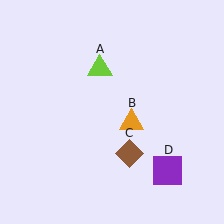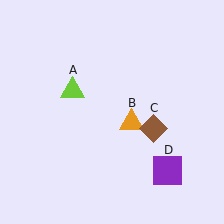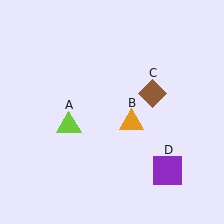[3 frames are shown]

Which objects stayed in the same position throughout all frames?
Orange triangle (object B) and purple square (object D) remained stationary.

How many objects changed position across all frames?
2 objects changed position: lime triangle (object A), brown diamond (object C).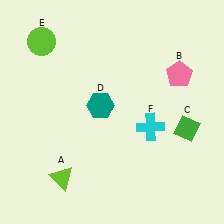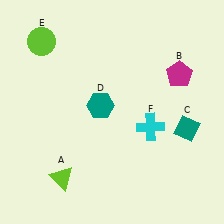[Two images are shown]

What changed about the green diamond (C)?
In Image 1, C is green. In Image 2, it changed to teal.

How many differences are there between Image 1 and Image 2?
There are 2 differences between the two images.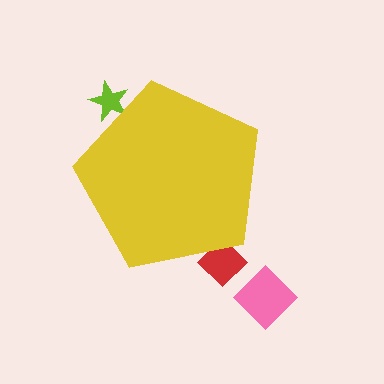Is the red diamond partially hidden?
Yes, the red diamond is partially hidden behind the yellow pentagon.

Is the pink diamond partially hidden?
No, the pink diamond is fully visible.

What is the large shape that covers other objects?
A yellow pentagon.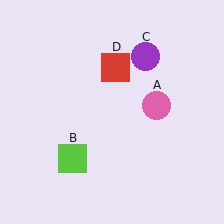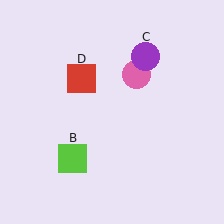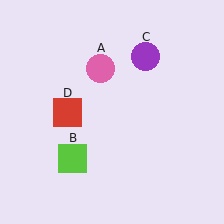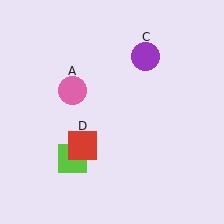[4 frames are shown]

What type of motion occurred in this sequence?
The pink circle (object A), red square (object D) rotated counterclockwise around the center of the scene.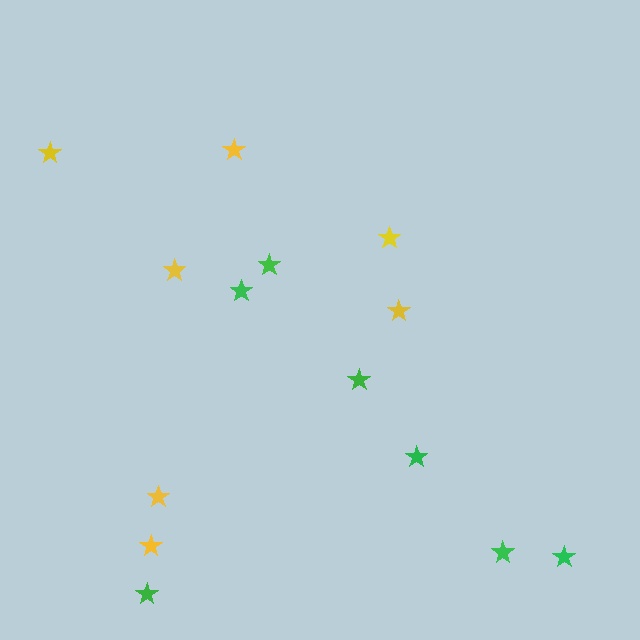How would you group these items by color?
There are 2 groups: one group of green stars (7) and one group of yellow stars (7).